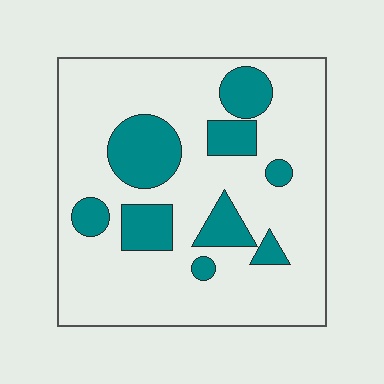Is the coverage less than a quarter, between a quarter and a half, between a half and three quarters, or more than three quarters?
Less than a quarter.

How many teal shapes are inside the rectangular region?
9.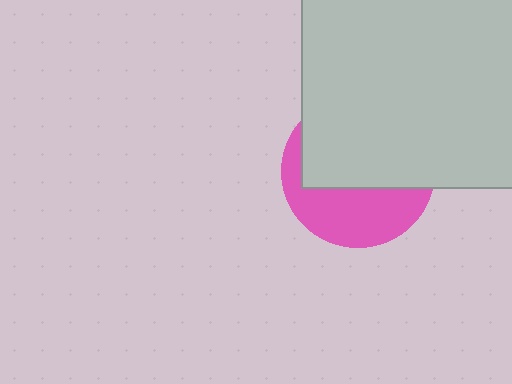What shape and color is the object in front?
The object in front is a light gray square.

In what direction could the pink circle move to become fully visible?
The pink circle could move down. That would shift it out from behind the light gray square entirely.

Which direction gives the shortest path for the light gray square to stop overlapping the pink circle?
Moving up gives the shortest separation.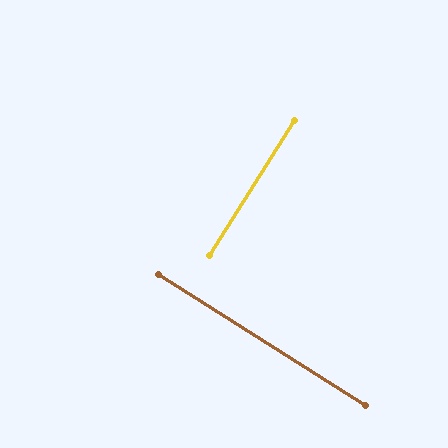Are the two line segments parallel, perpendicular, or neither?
Perpendicular — they meet at approximately 90°.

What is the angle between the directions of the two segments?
Approximately 90 degrees.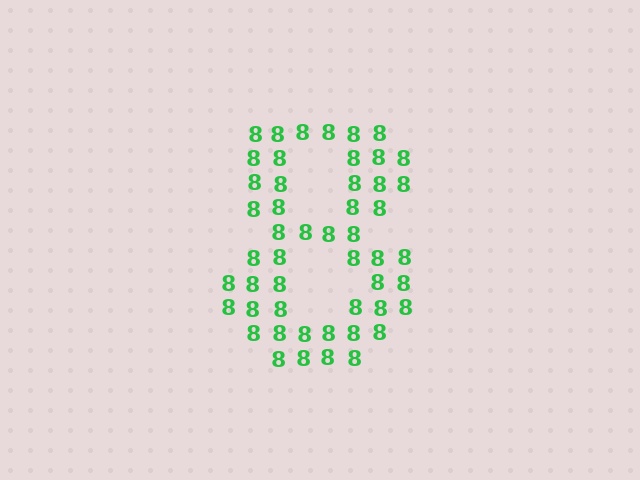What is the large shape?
The large shape is the digit 8.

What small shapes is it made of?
It is made of small digit 8's.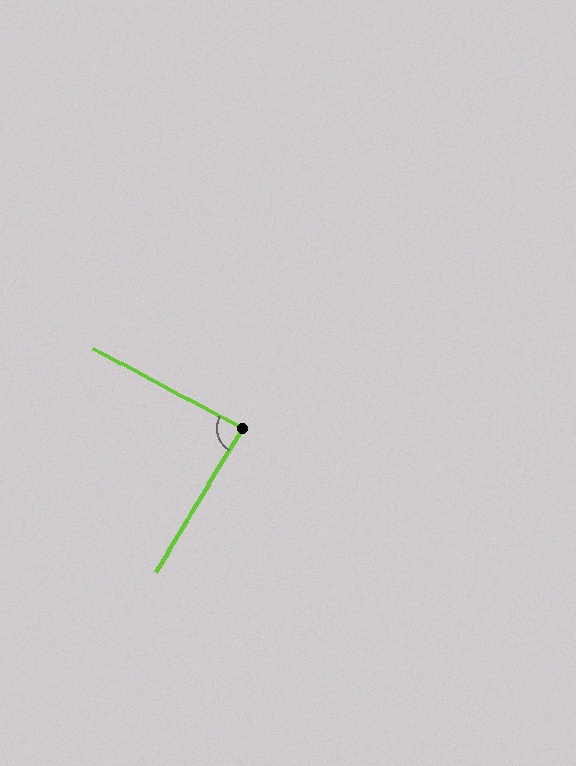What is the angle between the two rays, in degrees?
Approximately 87 degrees.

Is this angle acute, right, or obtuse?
It is approximately a right angle.